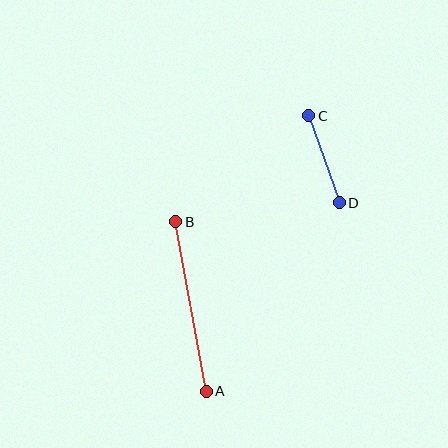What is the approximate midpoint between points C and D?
The midpoint is at approximately (324, 159) pixels.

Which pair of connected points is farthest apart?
Points A and B are farthest apart.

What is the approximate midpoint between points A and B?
The midpoint is at approximately (191, 307) pixels.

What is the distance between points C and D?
The distance is approximately 93 pixels.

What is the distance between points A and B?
The distance is approximately 172 pixels.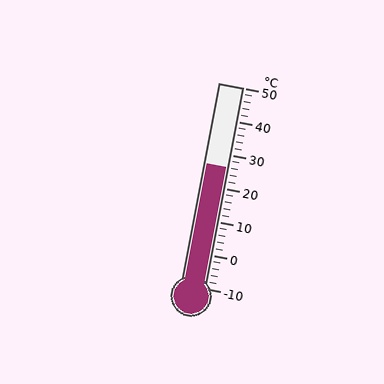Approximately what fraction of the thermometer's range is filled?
The thermometer is filled to approximately 60% of its range.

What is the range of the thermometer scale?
The thermometer scale ranges from -10°C to 50°C.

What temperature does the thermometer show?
The thermometer shows approximately 26°C.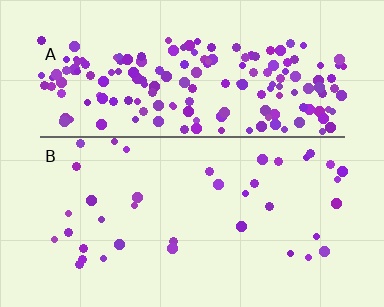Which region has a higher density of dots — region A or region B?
A (the top).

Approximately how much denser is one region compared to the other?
Approximately 4.9× — region A over region B.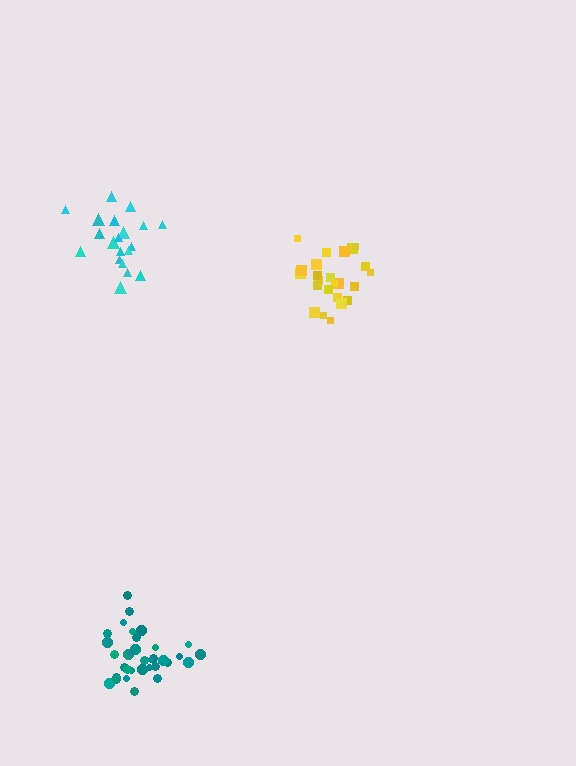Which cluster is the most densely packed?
Teal.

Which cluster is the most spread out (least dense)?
Yellow.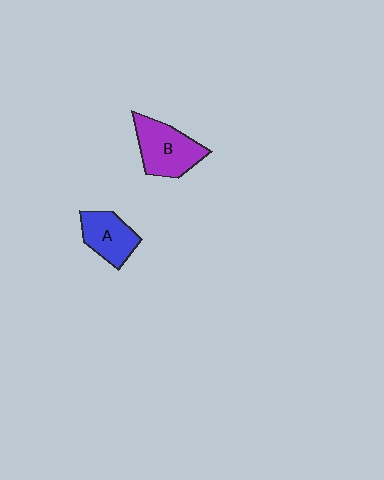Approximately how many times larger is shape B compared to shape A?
Approximately 1.3 times.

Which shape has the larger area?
Shape B (purple).